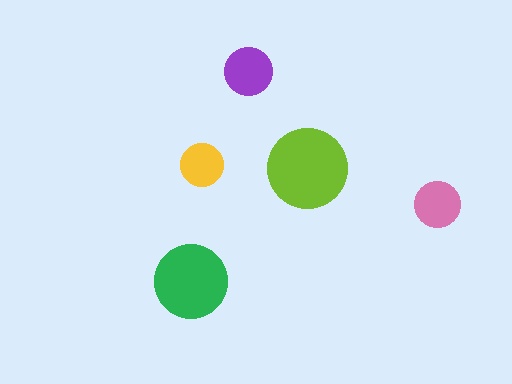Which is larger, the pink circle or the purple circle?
The purple one.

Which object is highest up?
The purple circle is topmost.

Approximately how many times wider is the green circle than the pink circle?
About 1.5 times wider.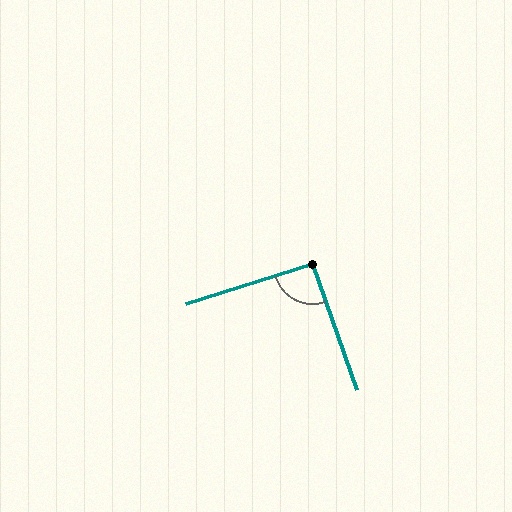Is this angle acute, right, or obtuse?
It is approximately a right angle.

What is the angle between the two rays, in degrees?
Approximately 92 degrees.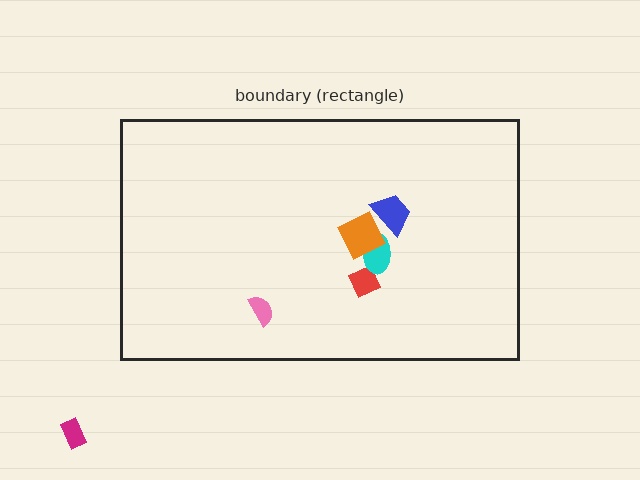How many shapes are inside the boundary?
5 inside, 1 outside.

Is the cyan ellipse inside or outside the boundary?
Inside.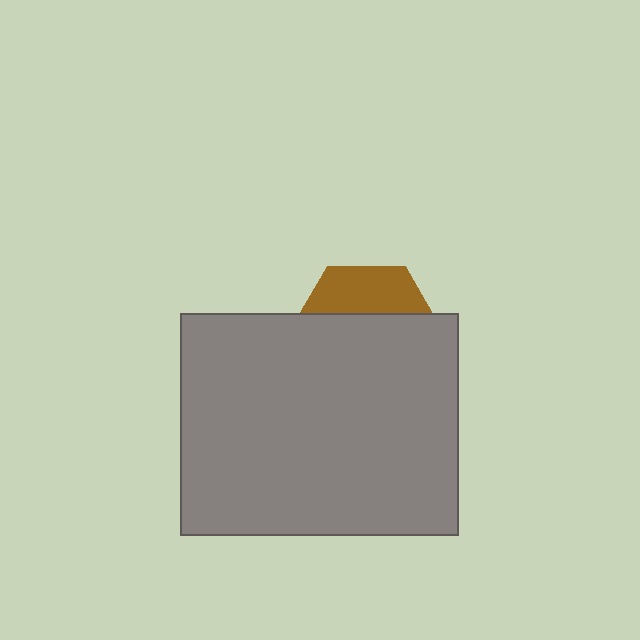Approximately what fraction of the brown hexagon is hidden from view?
Roughly 69% of the brown hexagon is hidden behind the gray rectangle.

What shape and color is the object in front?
The object in front is a gray rectangle.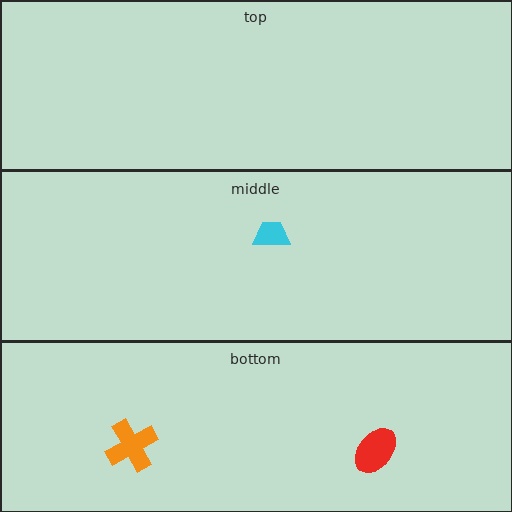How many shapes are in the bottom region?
2.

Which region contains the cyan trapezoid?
The middle region.